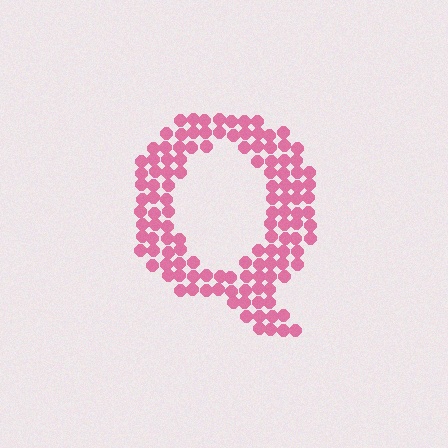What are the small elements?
The small elements are circles.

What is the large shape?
The large shape is the letter Q.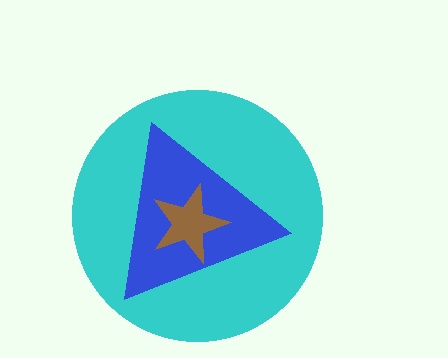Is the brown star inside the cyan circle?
Yes.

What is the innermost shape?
The brown star.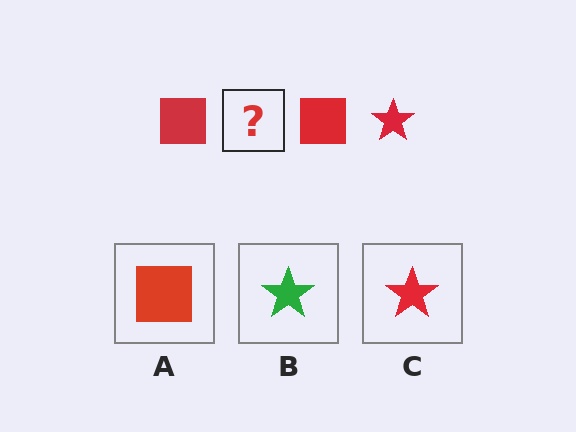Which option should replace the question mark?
Option C.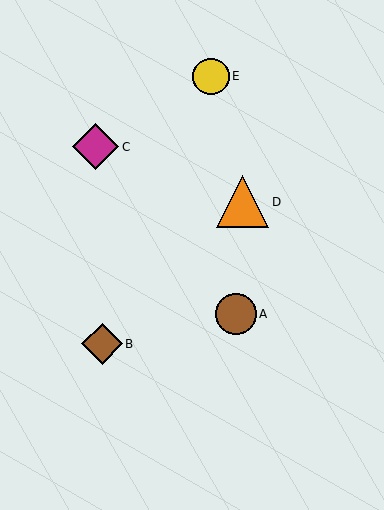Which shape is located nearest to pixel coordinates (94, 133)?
The magenta diamond (labeled C) at (96, 147) is nearest to that location.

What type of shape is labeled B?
Shape B is a brown diamond.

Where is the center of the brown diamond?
The center of the brown diamond is at (102, 344).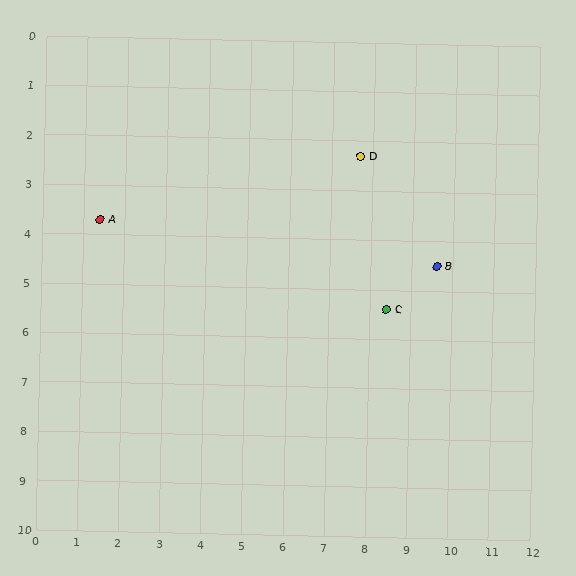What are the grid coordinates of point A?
Point A is at approximately (1.4, 3.7).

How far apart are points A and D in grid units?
Points A and D are about 6.5 grid units apart.